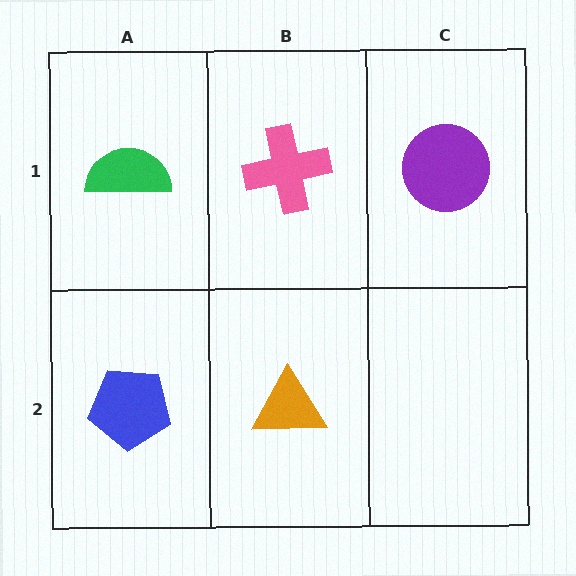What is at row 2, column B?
An orange triangle.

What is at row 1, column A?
A green semicircle.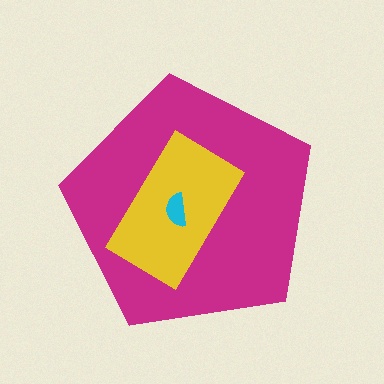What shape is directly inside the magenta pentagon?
The yellow rectangle.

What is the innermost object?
The cyan semicircle.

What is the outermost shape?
The magenta pentagon.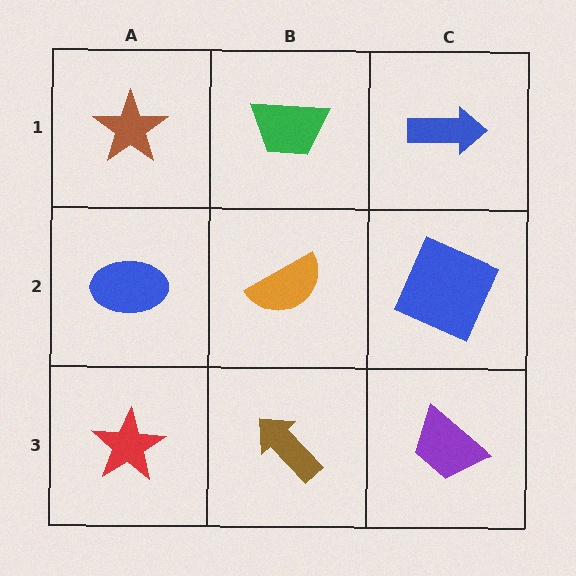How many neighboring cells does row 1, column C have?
2.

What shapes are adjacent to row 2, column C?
A blue arrow (row 1, column C), a purple trapezoid (row 3, column C), an orange semicircle (row 2, column B).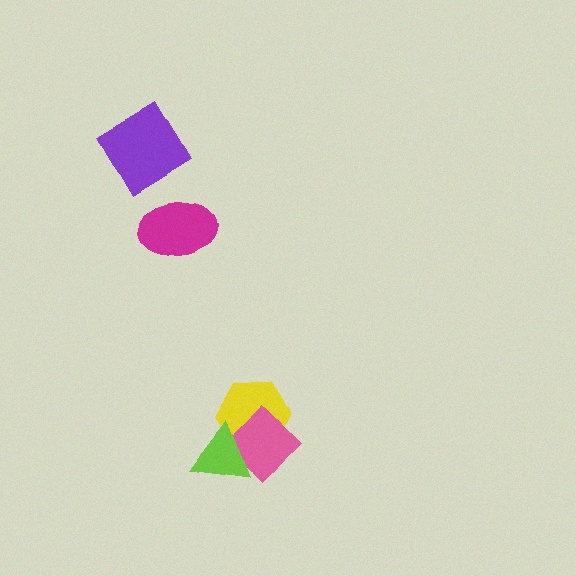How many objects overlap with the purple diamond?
0 objects overlap with the purple diamond.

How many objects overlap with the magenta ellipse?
0 objects overlap with the magenta ellipse.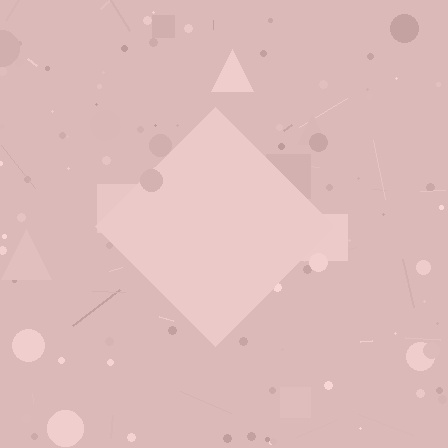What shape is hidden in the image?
A diamond is hidden in the image.